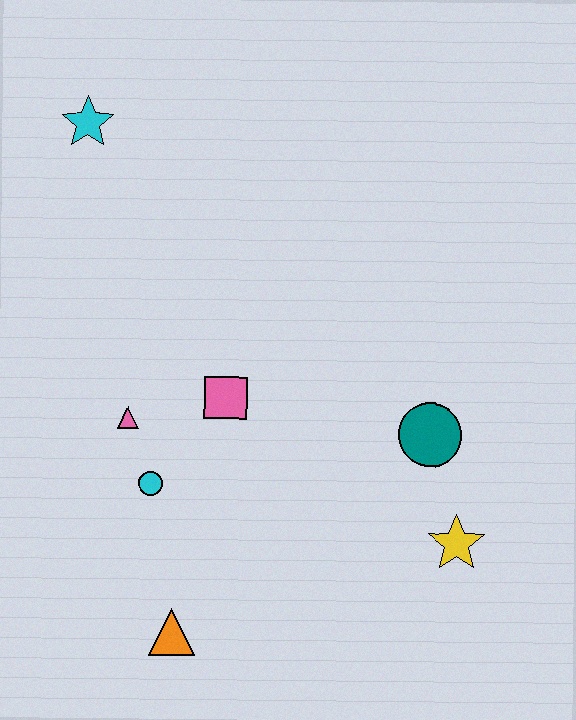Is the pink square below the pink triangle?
No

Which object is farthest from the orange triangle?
The cyan star is farthest from the orange triangle.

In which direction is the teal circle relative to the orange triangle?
The teal circle is to the right of the orange triangle.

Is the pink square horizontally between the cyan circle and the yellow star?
Yes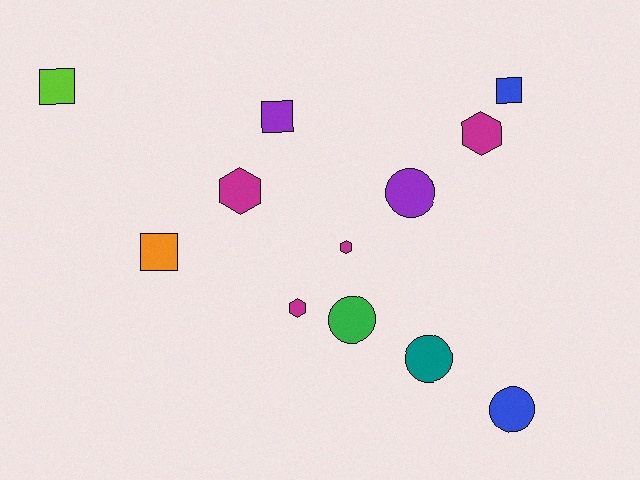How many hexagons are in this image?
There are 4 hexagons.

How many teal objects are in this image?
There is 1 teal object.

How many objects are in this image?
There are 12 objects.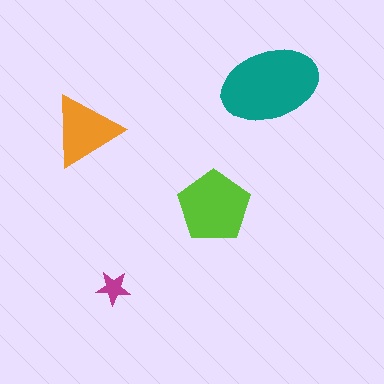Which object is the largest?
The teal ellipse.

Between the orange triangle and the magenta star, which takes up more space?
The orange triangle.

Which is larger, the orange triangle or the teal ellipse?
The teal ellipse.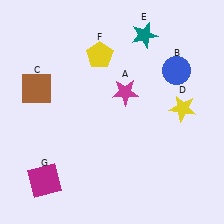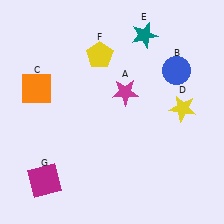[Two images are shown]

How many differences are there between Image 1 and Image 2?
There is 1 difference between the two images.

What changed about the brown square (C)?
In Image 1, C is brown. In Image 2, it changed to orange.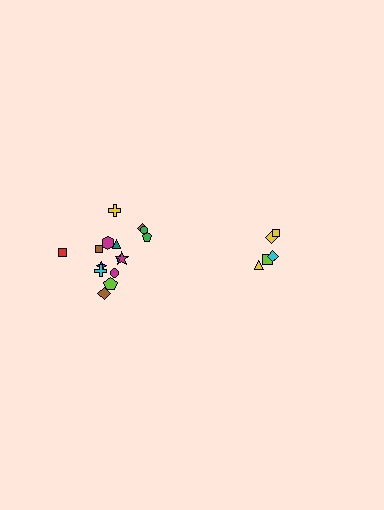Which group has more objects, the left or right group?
The left group.